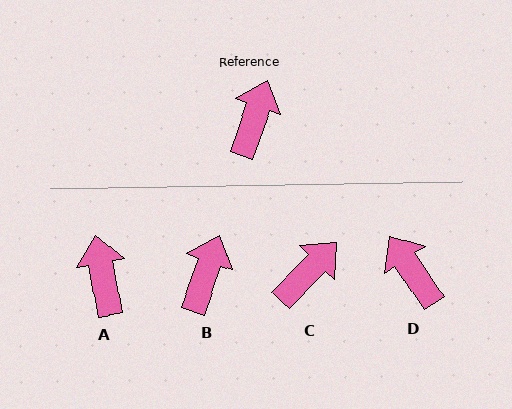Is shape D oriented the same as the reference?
No, it is off by about 53 degrees.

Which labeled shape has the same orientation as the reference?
B.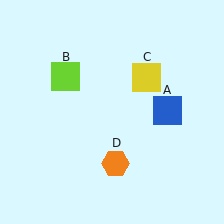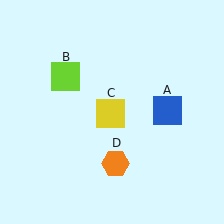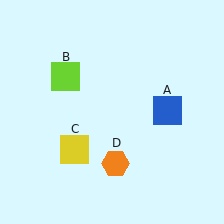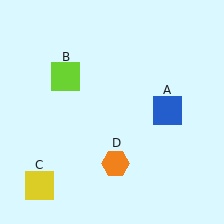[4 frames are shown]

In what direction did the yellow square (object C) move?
The yellow square (object C) moved down and to the left.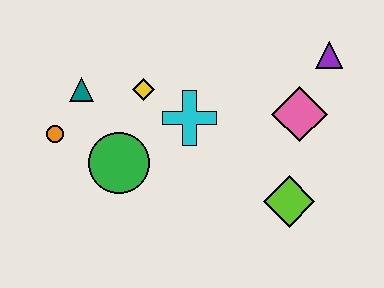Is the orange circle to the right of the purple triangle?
No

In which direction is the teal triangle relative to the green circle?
The teal triangle is above the green circle.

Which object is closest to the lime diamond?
The pink diamond is closest to the lime diamond.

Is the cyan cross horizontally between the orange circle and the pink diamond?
Yes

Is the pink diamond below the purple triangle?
Yes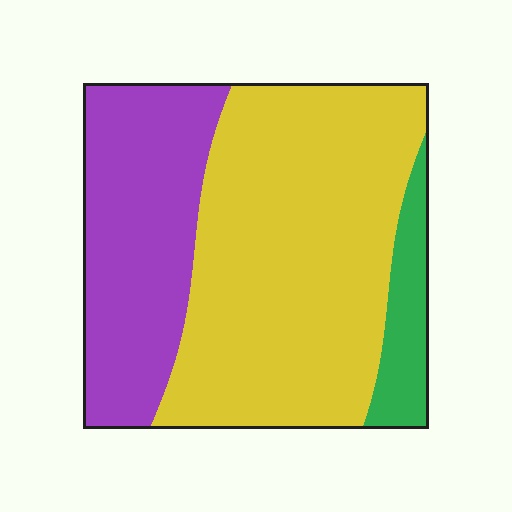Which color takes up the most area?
Yellow, at roughly 60%.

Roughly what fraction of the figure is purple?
Purple takes up between a sixth and a third of the figure.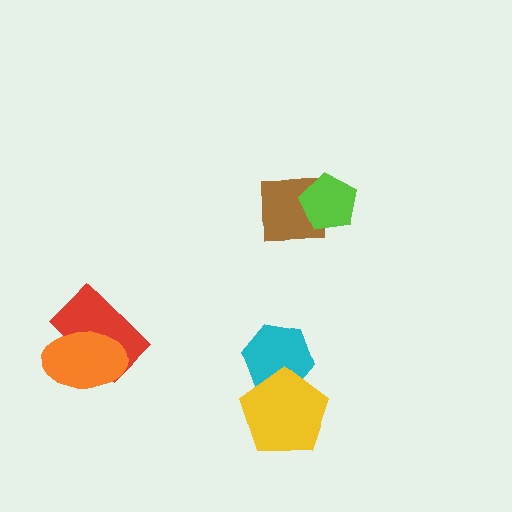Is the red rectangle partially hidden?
Yes, it is partially covered by another shape.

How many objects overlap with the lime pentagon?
1 object overlaps with the lime pentagon.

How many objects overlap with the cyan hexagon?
1 object overlaps with the cyan hexagon.